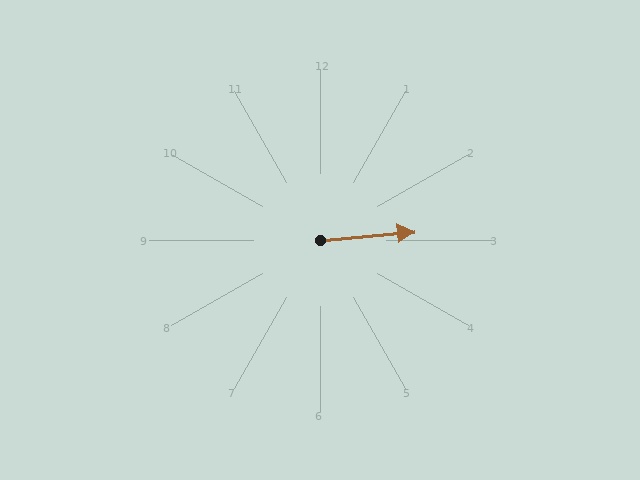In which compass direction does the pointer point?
East.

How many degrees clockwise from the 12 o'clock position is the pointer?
Approximately 85 degrees.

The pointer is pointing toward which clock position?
Roughly 3 o'clock.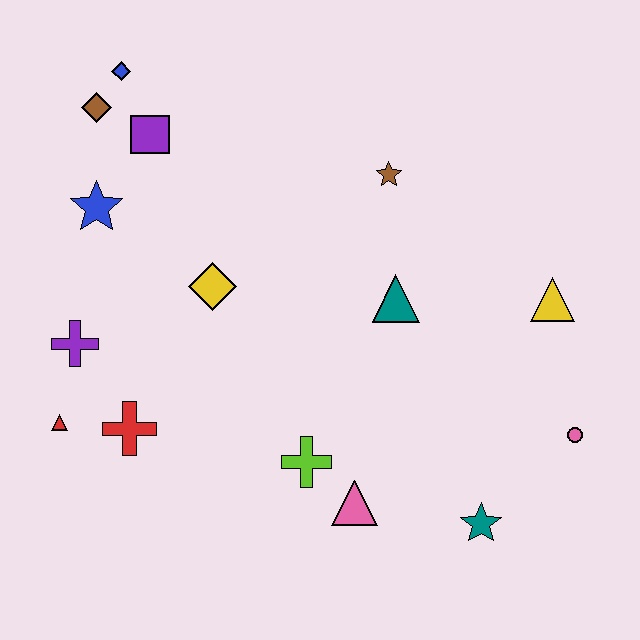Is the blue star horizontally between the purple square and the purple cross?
Yes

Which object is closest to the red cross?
The red triangle is closest to the red cross.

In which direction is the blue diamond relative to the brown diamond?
The blue diamond is above the brown diamond.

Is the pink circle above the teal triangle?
No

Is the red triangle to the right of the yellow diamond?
No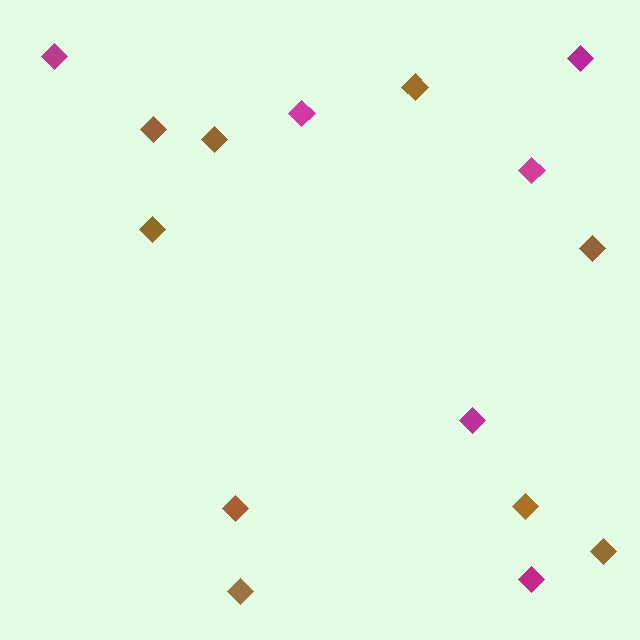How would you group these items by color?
There are 2 groups: one group of brown diamonds (9) and one group of magenta diamonds (6).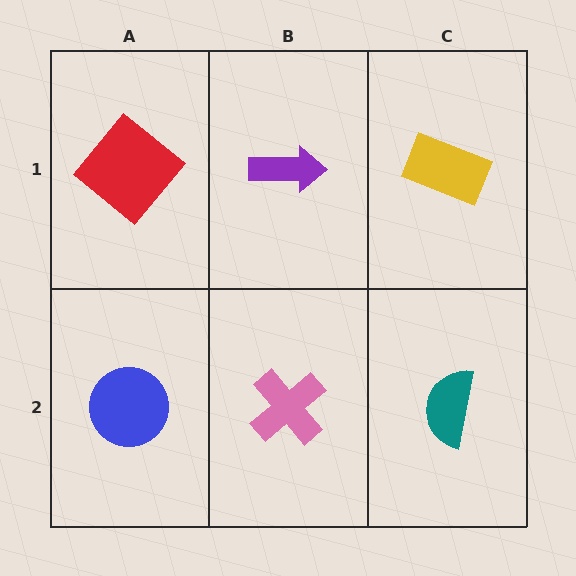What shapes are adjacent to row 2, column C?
A yellow rectangle (row 1, column C), a pink cross (row 2, column B).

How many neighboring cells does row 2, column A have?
2.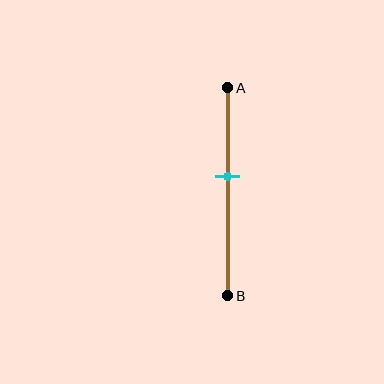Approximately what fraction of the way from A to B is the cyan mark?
The cyan mark is approximately 45% of the way from A to B.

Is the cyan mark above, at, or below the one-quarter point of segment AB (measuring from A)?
The cyan mark is below the one-quarter point of segment AB.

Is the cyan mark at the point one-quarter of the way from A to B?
No, the mark is at about 45% from A, not at the 25% one-quarter point.